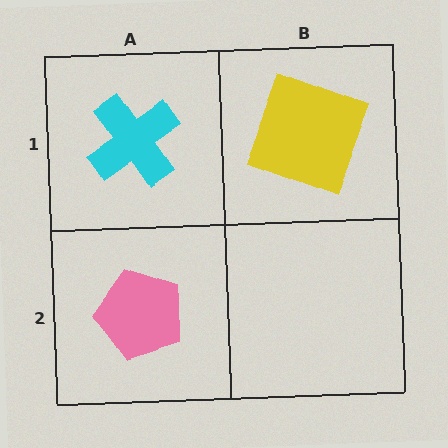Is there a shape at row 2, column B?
No, that cell is empty.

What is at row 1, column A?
A cyan cross.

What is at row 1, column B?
A yellow square.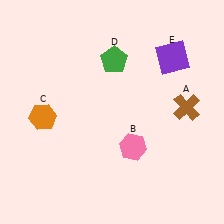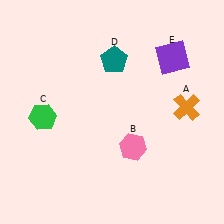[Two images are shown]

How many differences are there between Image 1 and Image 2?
There are 3 differences between the two images.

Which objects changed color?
A changed from brown to orange. C changed from orange to green. D changed from green to teal.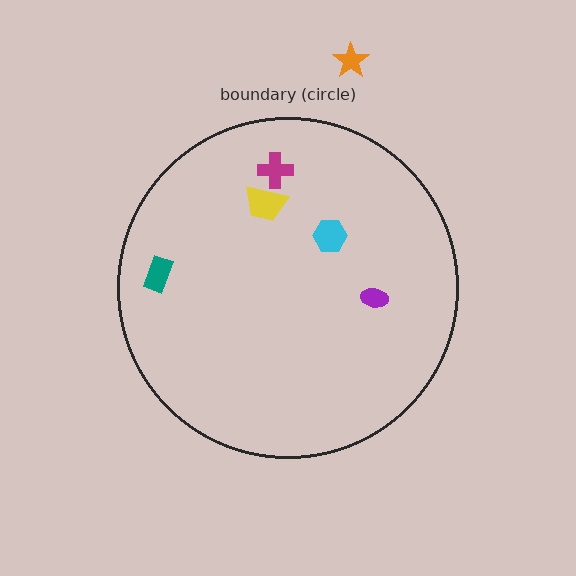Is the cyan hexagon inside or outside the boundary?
Inside.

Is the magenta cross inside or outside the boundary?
Inside.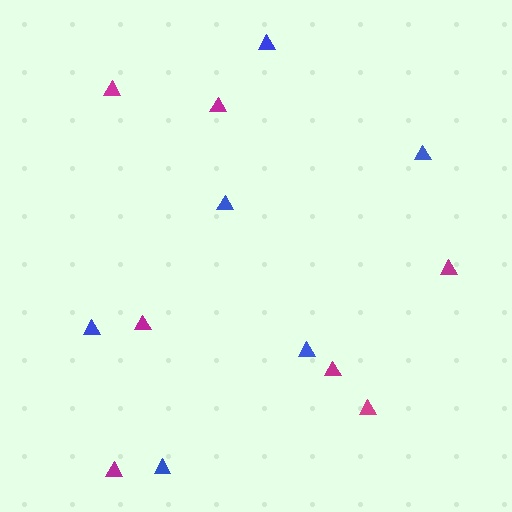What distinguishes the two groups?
There are 2 groups: one group of blue triangles (6) and one group of magenta triangles (7).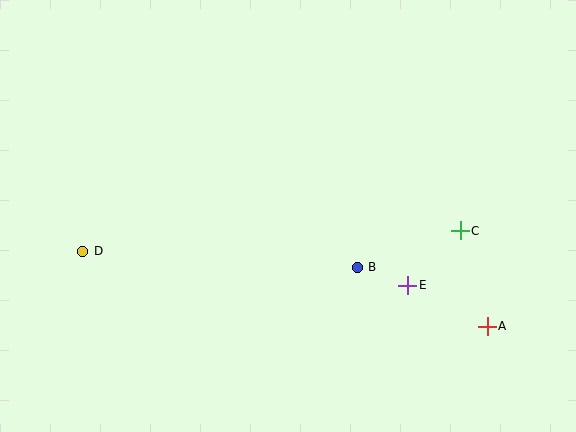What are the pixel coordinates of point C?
Point C is at (460, 231).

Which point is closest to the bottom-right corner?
Point A is closest to the bottom-right corner.